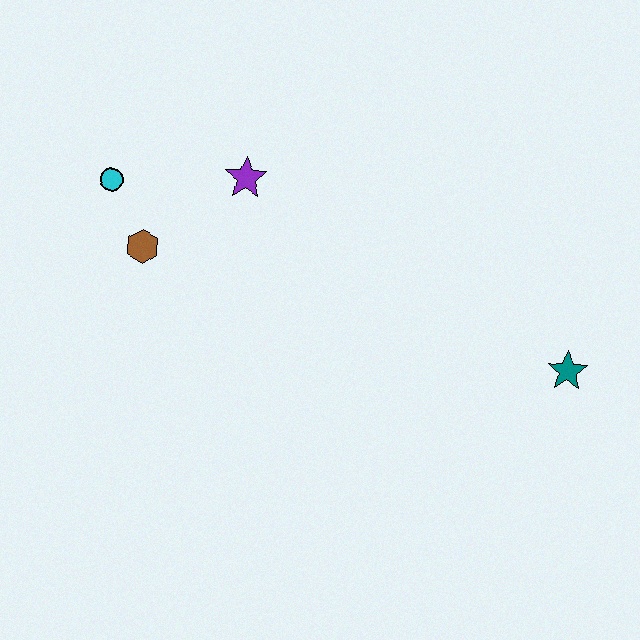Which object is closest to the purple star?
The brown hexagon is closest to the purple star.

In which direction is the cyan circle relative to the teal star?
The cyan circle is to the left of the teal star.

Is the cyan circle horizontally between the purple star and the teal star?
No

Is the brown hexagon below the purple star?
Yes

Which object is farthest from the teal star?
The cyan circle is farthest from the teal star.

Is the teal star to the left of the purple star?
No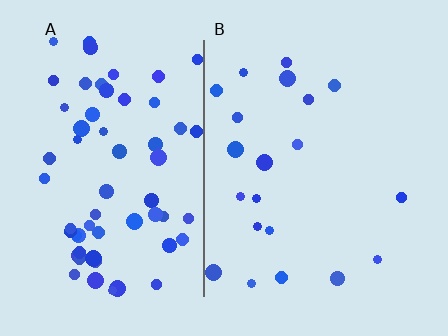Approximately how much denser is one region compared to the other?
Approximately 3.1× — region A over region B.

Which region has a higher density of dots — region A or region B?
A (the left).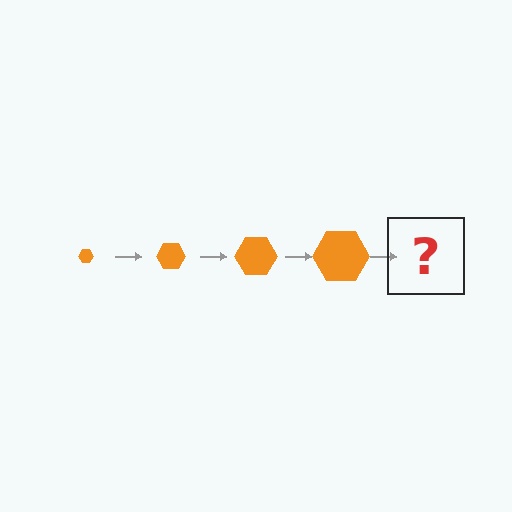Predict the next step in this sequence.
The next step is an orange hexagon, larger than the previous one.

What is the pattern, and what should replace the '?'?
The pattern is that the hexagon gets progressively larger each step. The '?' should be an orange hexagon, larger than the previous one.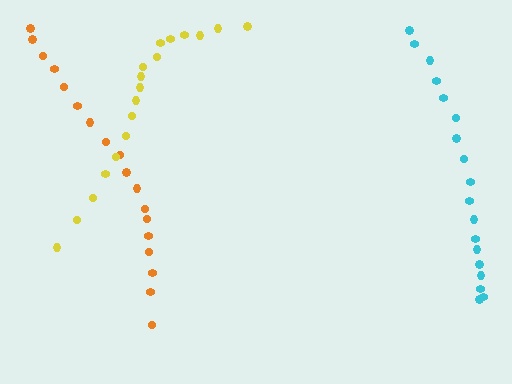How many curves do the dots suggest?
There are 3 distinct paths.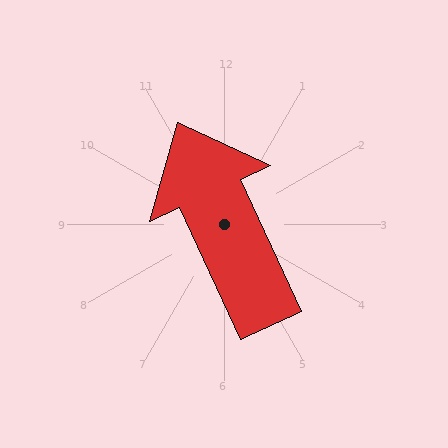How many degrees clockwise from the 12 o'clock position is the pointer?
Approximately 335 degrees.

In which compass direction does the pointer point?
Northwest.